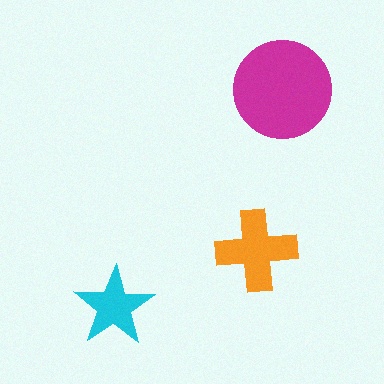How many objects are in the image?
There are 3 objects in the image.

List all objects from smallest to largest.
The cyan star, the orange cross, the magenta circle.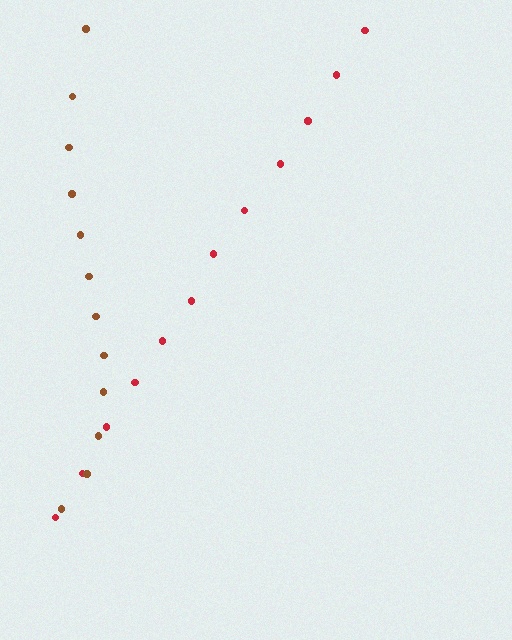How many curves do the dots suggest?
There are 2 distinct paths.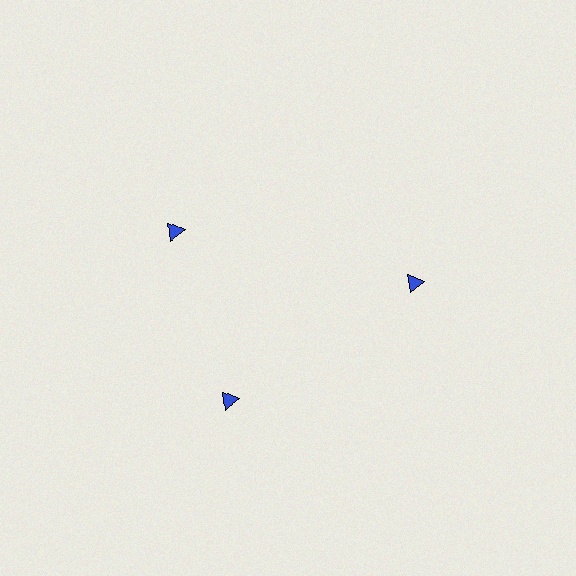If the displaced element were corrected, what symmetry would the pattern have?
It would have 3-fold rotational symmetry — the pattern would map onto itself every 120 degrees.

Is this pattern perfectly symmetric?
No. The 3 blue triangles are arranged in a ring, but one element near the 11 o'clock position is rotated out of alignment along the ring, breaking the 3-fold rotational symmetry.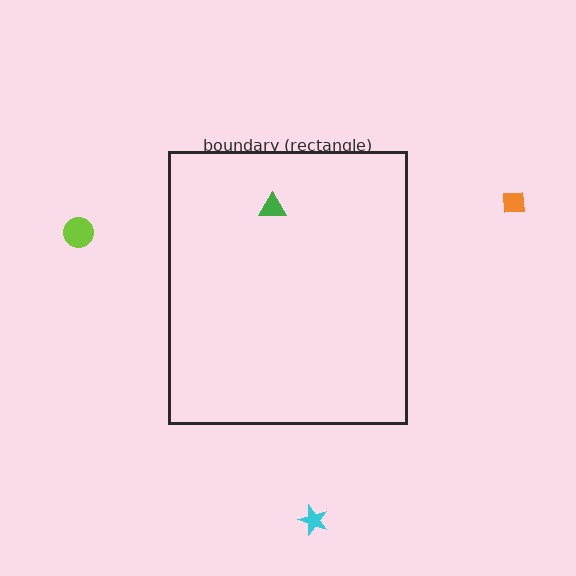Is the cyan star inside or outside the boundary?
Outside.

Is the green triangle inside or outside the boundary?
Inside.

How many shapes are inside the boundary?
1 inside, 3 outside.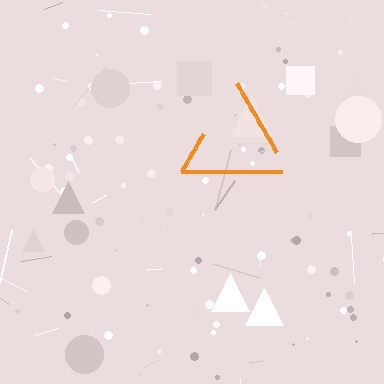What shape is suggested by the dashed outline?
The dashed outline suggests a triangle.